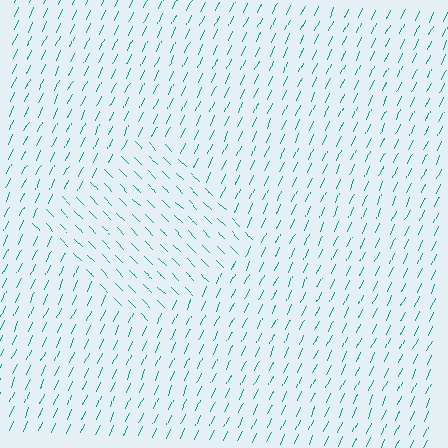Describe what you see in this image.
The image is filled with small teal line segments. A diamond region in the image has lines oriented differently from the surrounding lines, creating a visible texture boundary.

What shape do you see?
I see a diamond.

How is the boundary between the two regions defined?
The boundary is defined purely by a change in line orientation (approximately 70 degrees difference). All lines are the same color and thickness.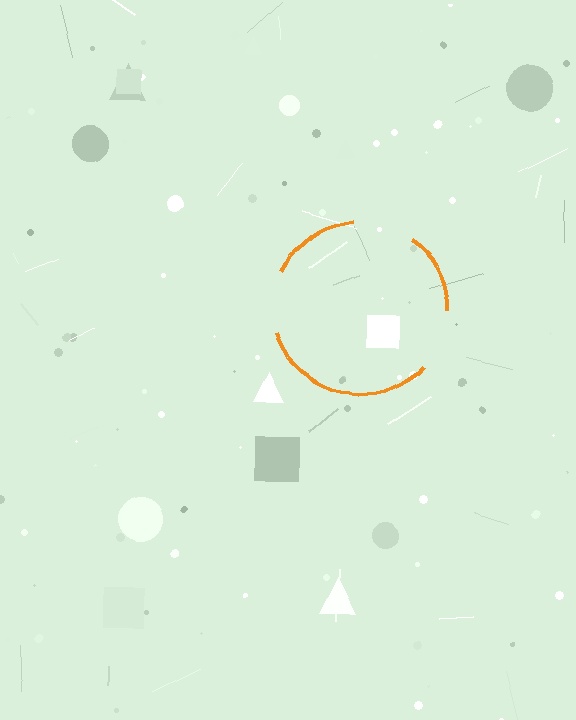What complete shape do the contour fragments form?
The contour fragments form a circle.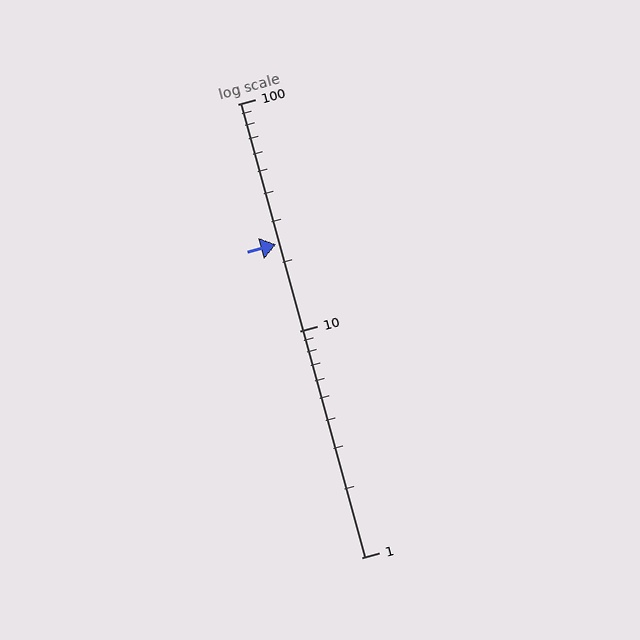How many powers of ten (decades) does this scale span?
The scale spans 2 decades, from 1 to 100.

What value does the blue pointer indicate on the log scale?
The pointer indicates approximately 24.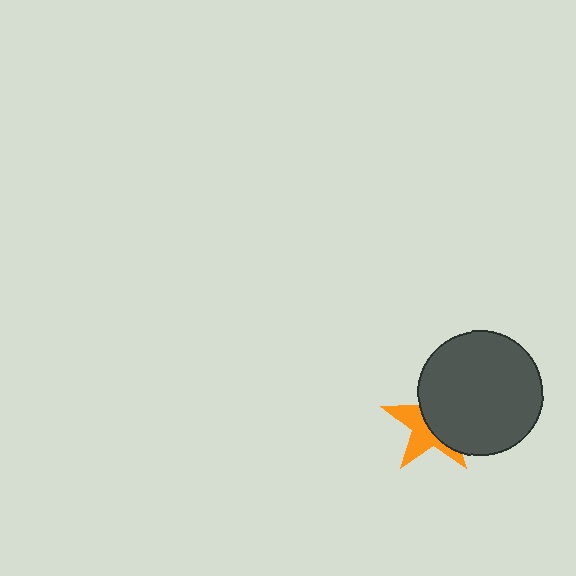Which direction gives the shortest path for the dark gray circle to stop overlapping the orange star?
Moving right gives the shortest separation.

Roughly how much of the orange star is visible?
A small part of it is visible (roughly 44%).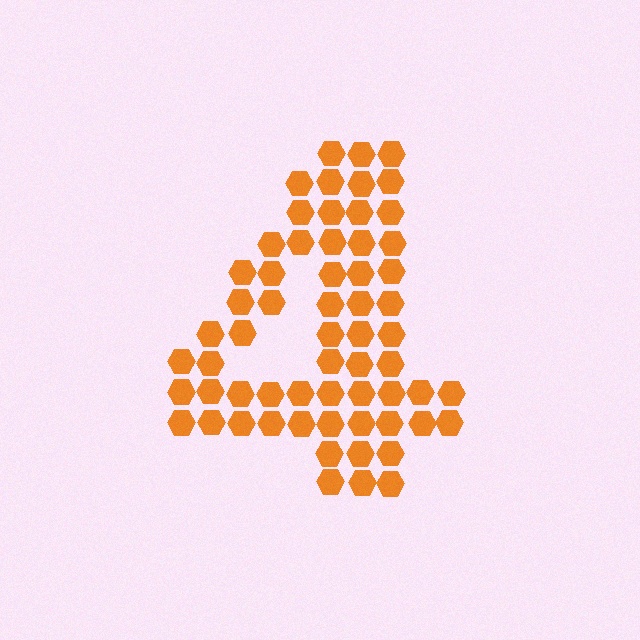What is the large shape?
The large shape is the digit 4.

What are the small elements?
The small elements are hexagons.